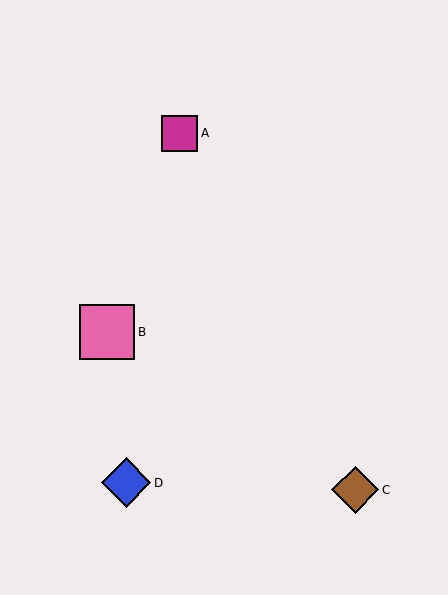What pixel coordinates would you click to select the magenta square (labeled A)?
Click at (180, 133) to select the magenta square A.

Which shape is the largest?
The pink square (labeled B) is the largest.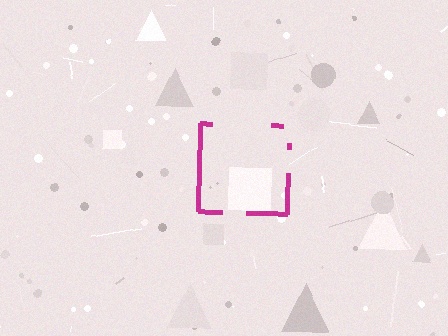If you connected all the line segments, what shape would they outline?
They would outline a square.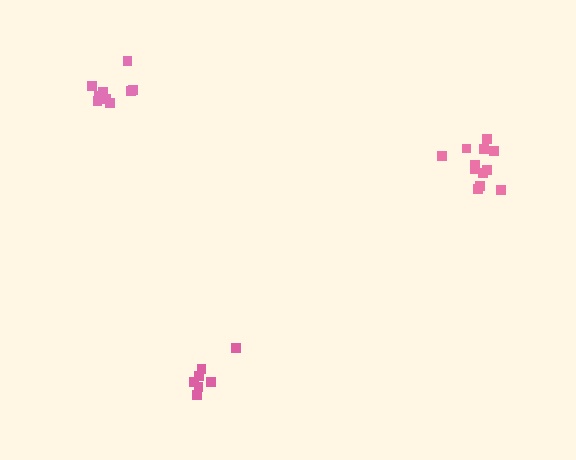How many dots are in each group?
Group 1: 9 dots, Group 2: 12 dots, Group 3: 7 dots (28 total).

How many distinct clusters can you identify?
There are 3 distinct clusters.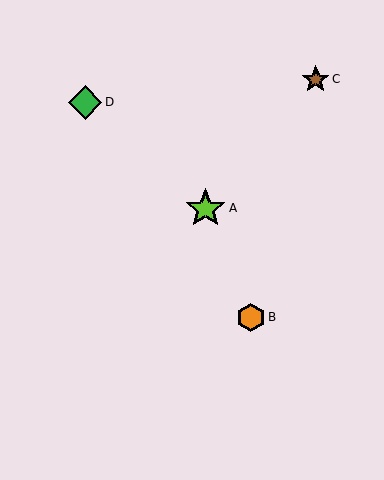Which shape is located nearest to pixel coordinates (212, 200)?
The lime star (labeled A) at (206, 208) is nearest to that location.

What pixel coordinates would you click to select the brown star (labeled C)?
Click at (316, 79) to select the brown star C.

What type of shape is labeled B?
Shape B is an orange hexagon.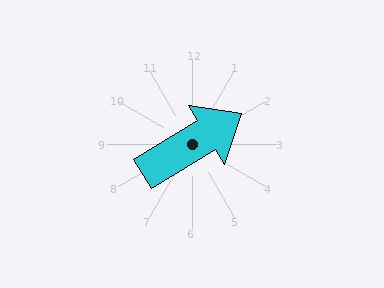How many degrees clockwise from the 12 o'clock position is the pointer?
Approximately 59 degrees.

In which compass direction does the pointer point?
Northeast.